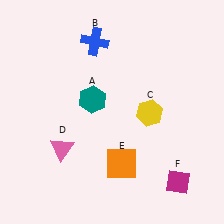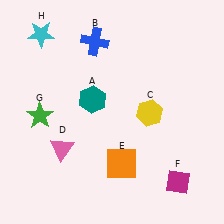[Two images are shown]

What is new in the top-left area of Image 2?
A cyan star (H) was added in the top-left area of Image 2.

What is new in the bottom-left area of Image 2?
A green star (G) was added in the bottom-left area of Image 2.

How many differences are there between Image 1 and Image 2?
There are 2 differences between the two images.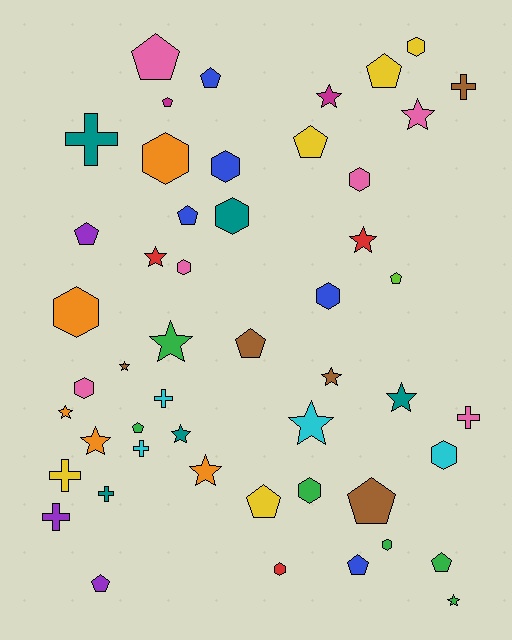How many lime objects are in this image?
There is 1 lime object.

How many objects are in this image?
There are 50 objects.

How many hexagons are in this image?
There are 13 hexagons.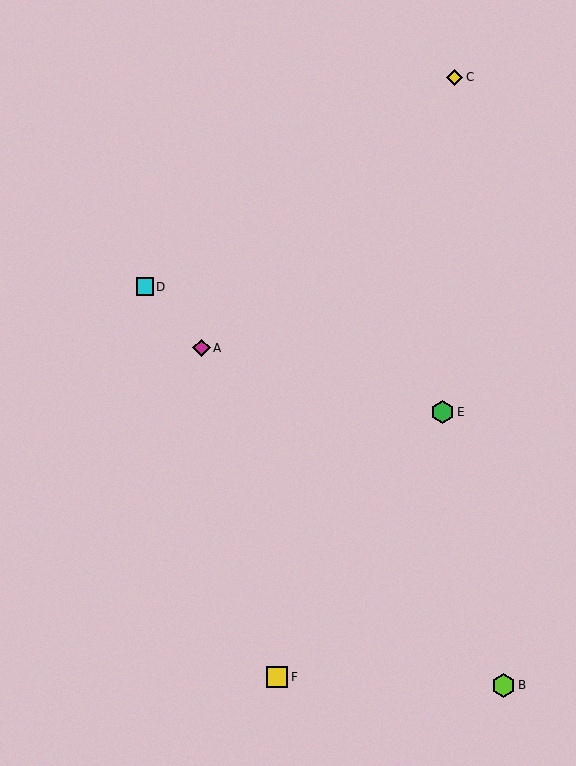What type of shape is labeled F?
Shape F is a yellow square.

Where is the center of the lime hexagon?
The center of the lime hexagon is at (504, 685).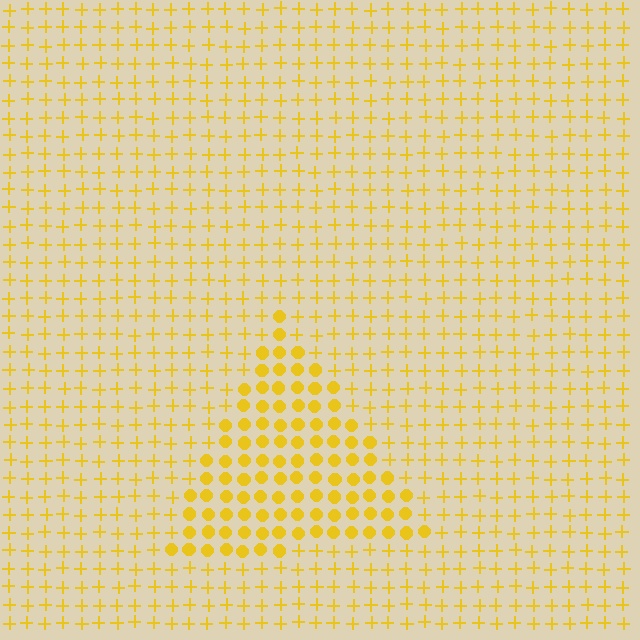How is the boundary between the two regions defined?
The boundary is defined by a change in element shape: circles inside vs. plus signs outside. All elements share the same color and spacing.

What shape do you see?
I see a triangle.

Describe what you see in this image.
The image is filled with small yellow elements arranged in a uniform grid. A triangle-shaped region contains circles, while the surrounding area contains plus signs. The boundary is defined purely by the change in element shape.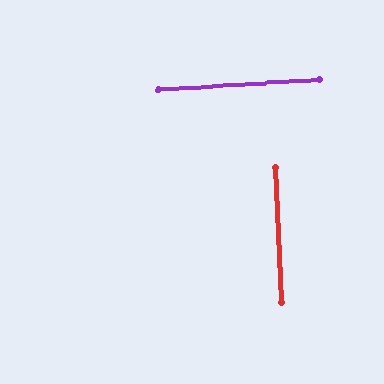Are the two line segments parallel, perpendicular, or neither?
Perpendicular — they meet at approximately 89°.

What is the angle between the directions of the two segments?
Approximately 89 degrees.